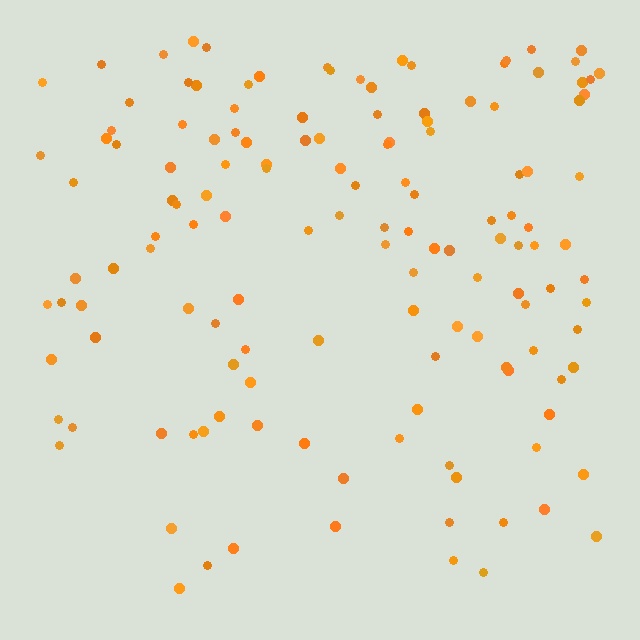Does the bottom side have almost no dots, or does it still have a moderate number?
Still a moderate number, just noticeably fewer than the top.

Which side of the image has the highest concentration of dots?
The top.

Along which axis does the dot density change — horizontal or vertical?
Vertical.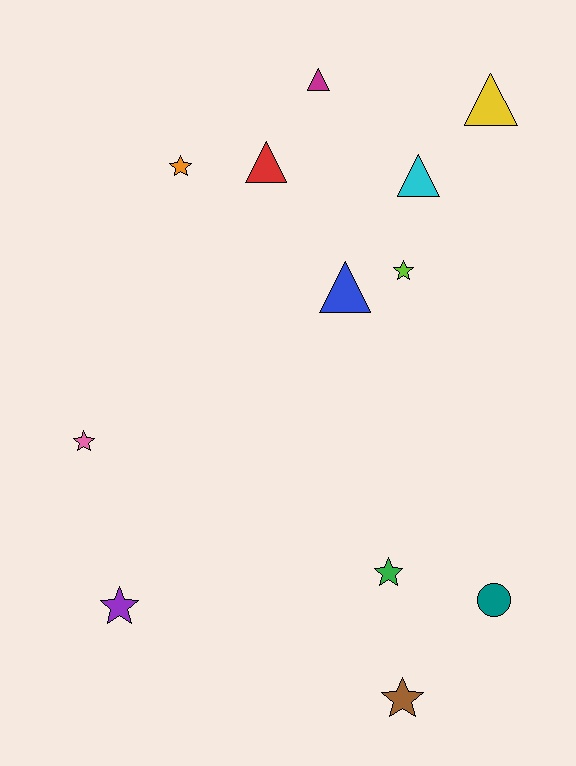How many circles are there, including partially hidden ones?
There is 1 circle.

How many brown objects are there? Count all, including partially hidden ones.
There is 1 brown object.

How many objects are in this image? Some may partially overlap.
There are 12 objects.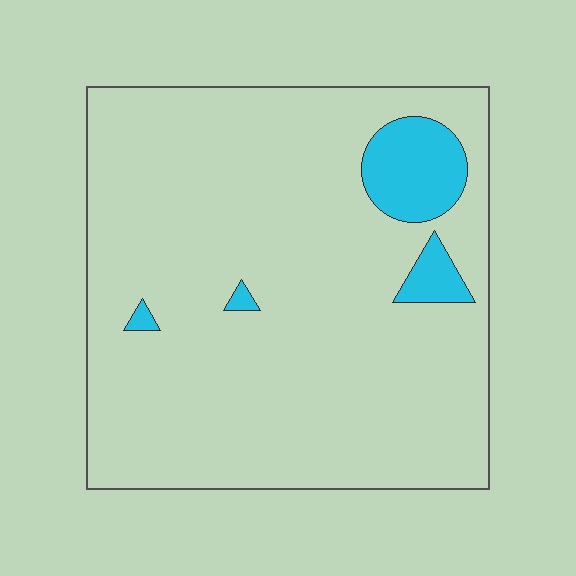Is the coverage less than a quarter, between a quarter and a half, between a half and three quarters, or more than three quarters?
Less than a quarter.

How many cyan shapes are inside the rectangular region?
4.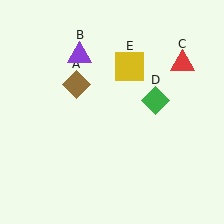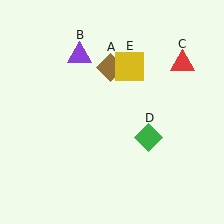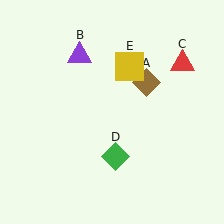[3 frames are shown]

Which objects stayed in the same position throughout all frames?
Purple triangle (object B) and red triangle (object C) and yellow square (object E) remained stationary.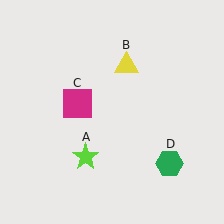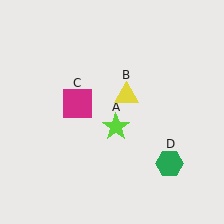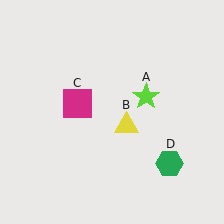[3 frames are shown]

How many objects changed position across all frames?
2 objects changed position: lime star (object A), yellow triangle (object B).